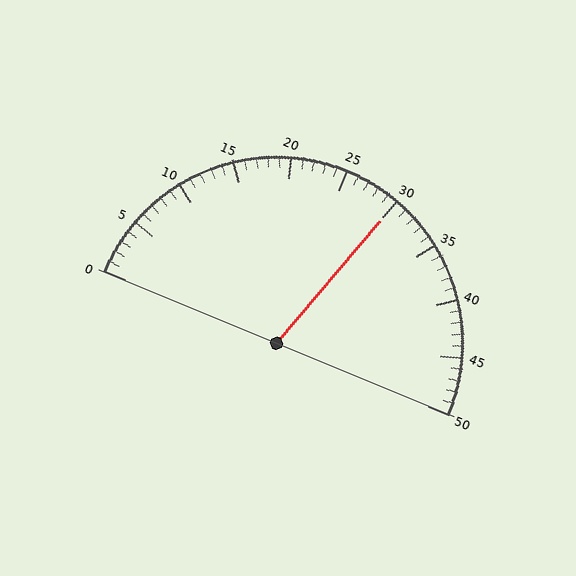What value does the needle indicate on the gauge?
The needle indicates approximately 30.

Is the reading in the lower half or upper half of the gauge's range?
The reading is in the upper half of the range (0 to 50).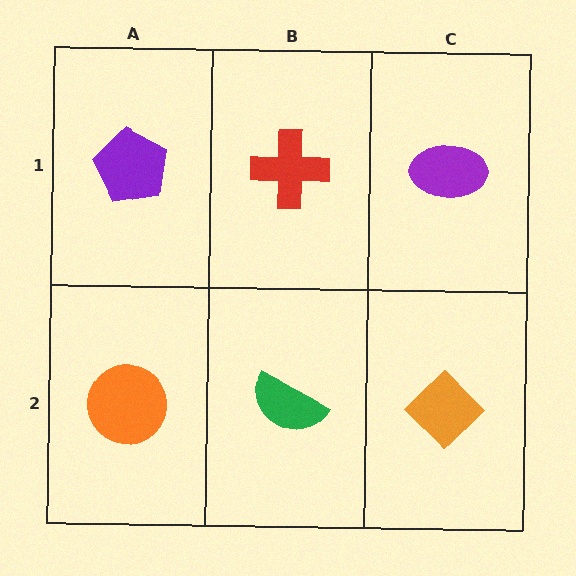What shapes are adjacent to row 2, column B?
A red cross (row 1, column B), an orange circle (row 2, column A), an orange diamond (row 2, column C).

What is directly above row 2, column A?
A purple pentagon.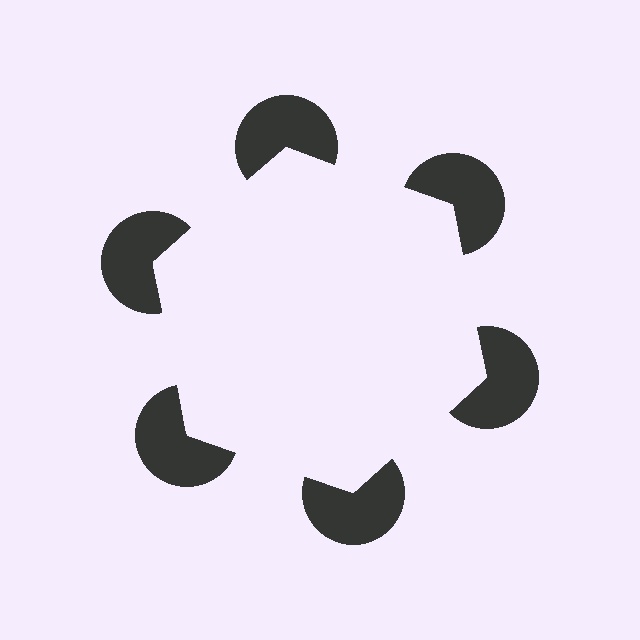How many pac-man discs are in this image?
There are 6 — one at each vertex of the illusory hexagon.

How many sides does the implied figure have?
6 sides.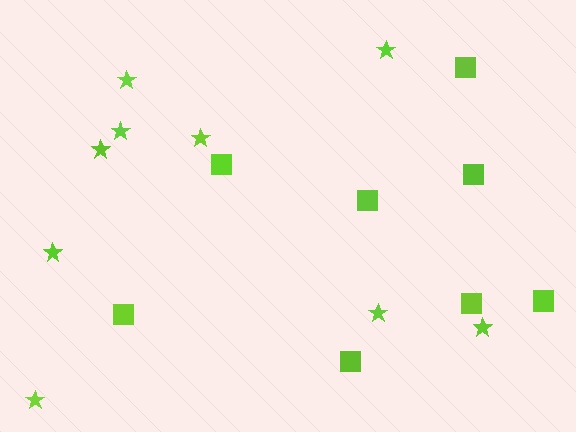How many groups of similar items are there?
There are 2 groups: one group of squares (8) and one group of stars (9).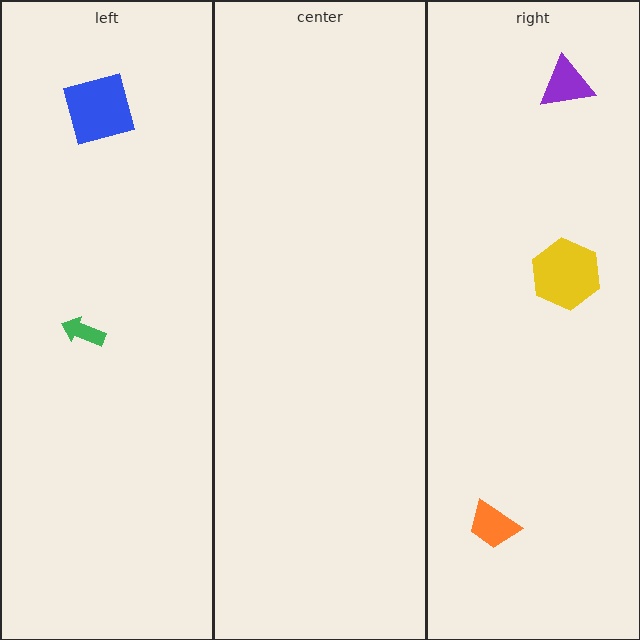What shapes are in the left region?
The green arrow, the blue square.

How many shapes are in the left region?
2.